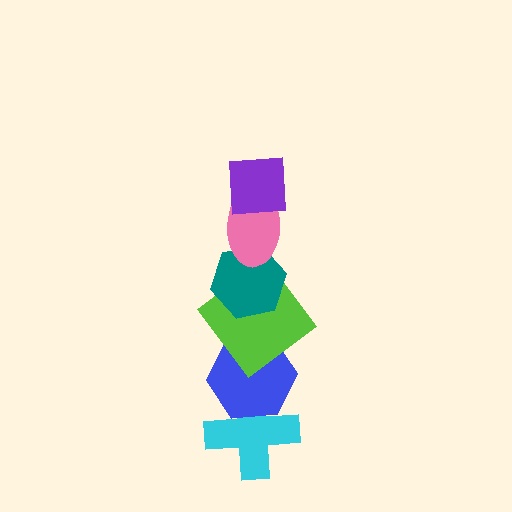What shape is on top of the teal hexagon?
The pink ellipse is on top of the teal hexagon.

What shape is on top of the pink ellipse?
The purple square is on top of the pink ellipse.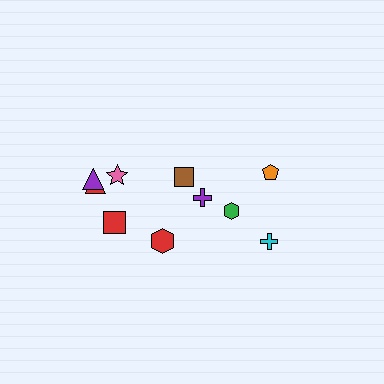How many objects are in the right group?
There are 3 objects.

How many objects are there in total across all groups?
There are 10 objects.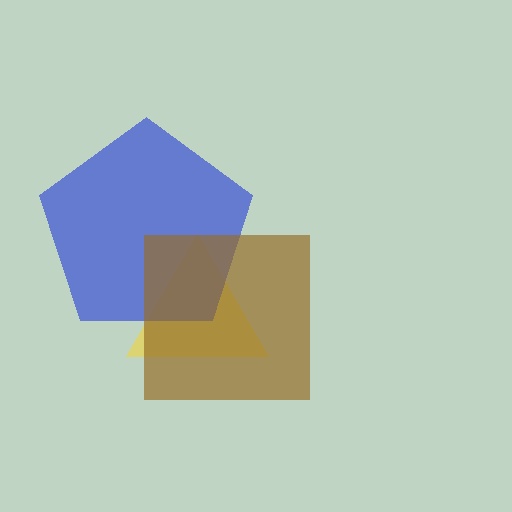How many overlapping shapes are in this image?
There are 3 overlapping shapes in the image.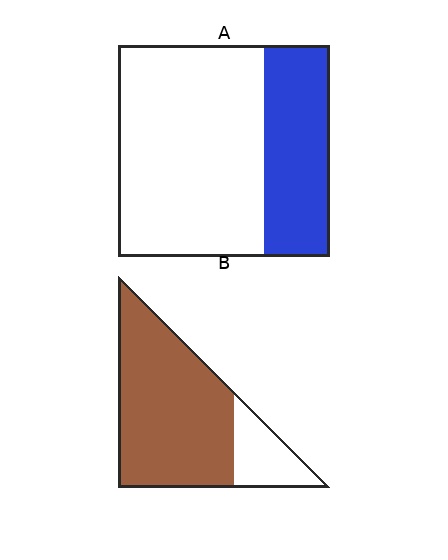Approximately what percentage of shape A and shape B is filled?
A is approximately 30% and B is approximately 80%.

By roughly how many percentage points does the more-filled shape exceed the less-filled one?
By roughly 50 percentage points (B over A).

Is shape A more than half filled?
No.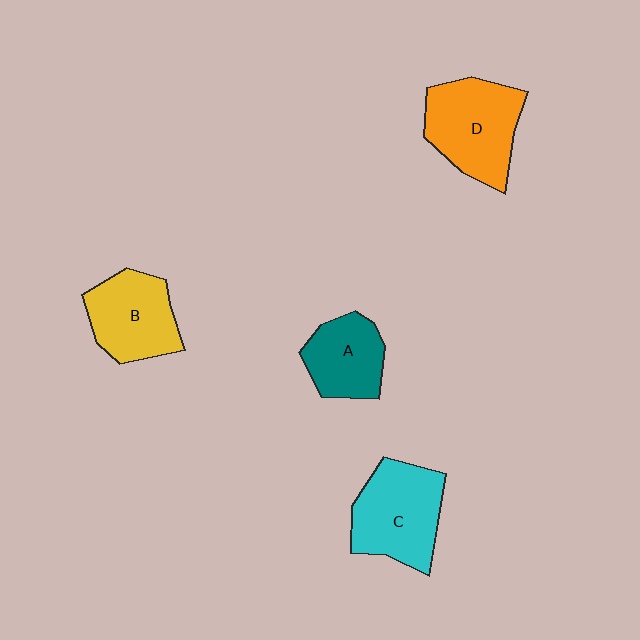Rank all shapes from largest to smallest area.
From largest to smallest: D (orange), C (cyan), B (yellow), A (teal).